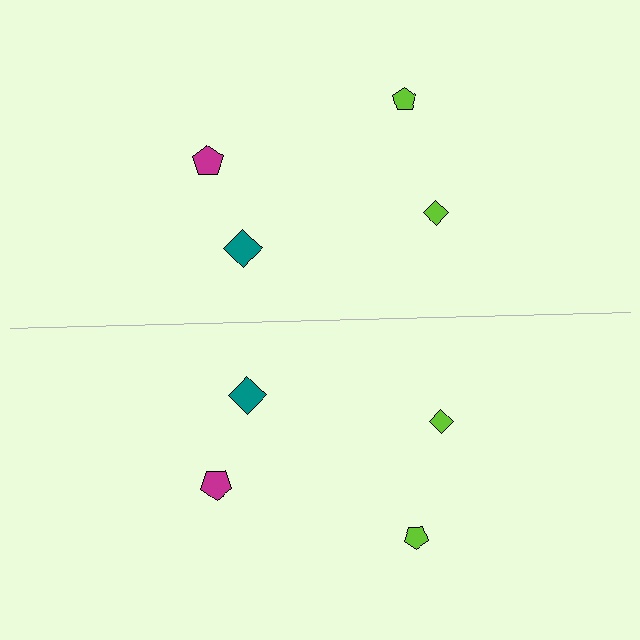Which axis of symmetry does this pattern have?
The pattern has a horizontal axis of symmetry running through the center of the image.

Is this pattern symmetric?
Yes, this pattern has bilateral (reflection) symmetry.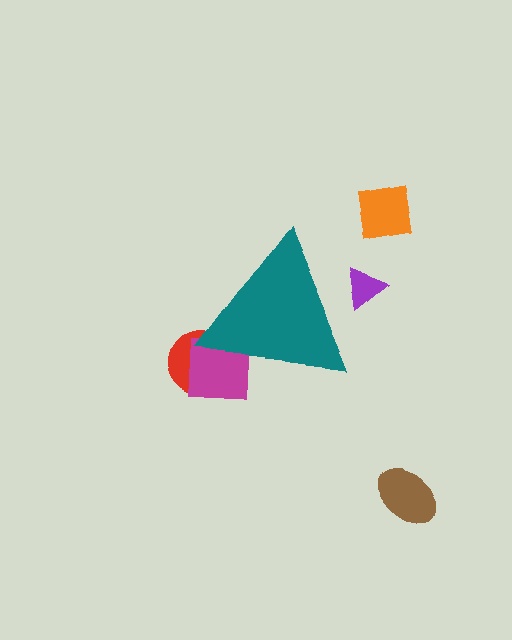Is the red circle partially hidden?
Yes, the red circle is partially hidden behind the teal triangle.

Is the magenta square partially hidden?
Yes, the magenta square is partially hidden behind the teal triangle.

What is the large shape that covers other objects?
A teal triangle.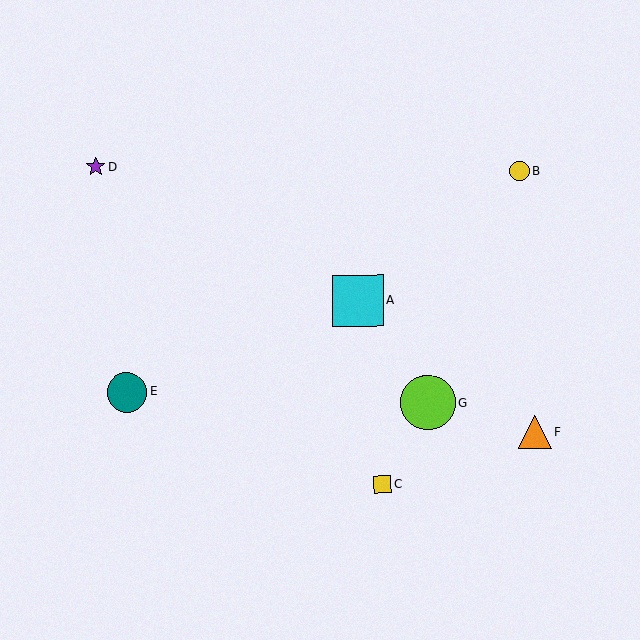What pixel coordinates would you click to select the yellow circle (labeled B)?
Click at (519, 171) to select the yellow circle B.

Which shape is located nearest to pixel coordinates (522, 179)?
The yellow circle (labeled B) at (519, 171) is nearest to that location.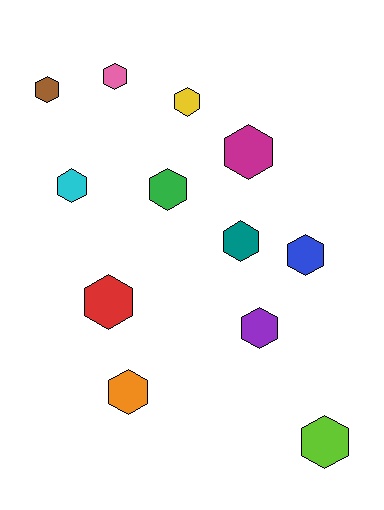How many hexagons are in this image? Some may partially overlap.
There are 12 hexagons.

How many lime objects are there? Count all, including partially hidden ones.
There is 1 lime object.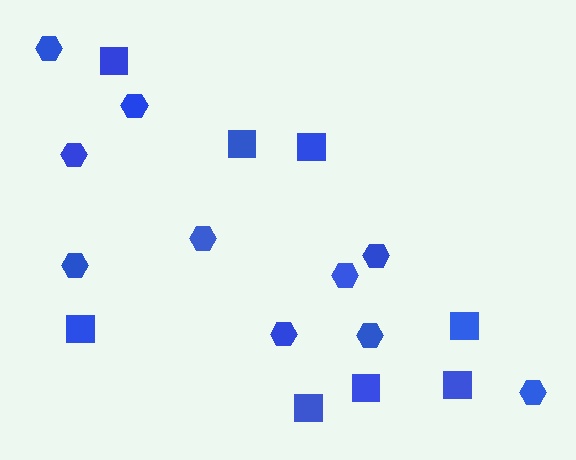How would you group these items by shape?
There are 2 groups: one group of hexagons (10) and one group of squares (8).